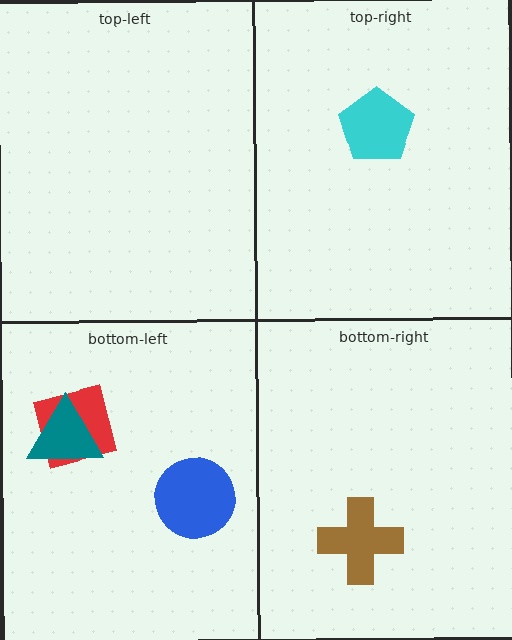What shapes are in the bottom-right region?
The brown cross.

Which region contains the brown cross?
The bottom-right region.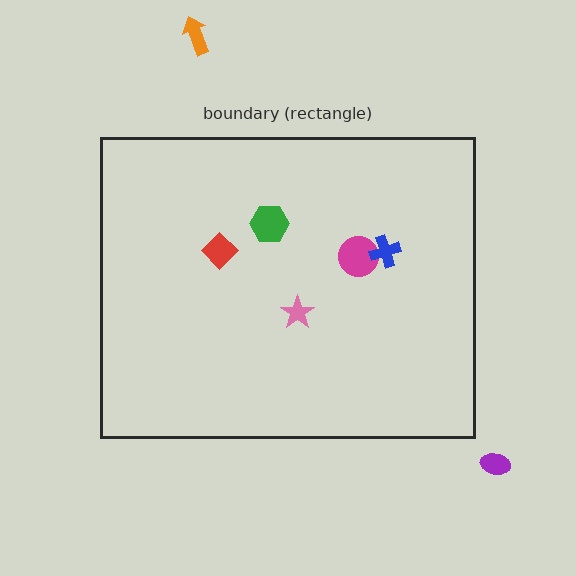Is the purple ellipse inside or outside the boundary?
Outside.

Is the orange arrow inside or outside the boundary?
Outside.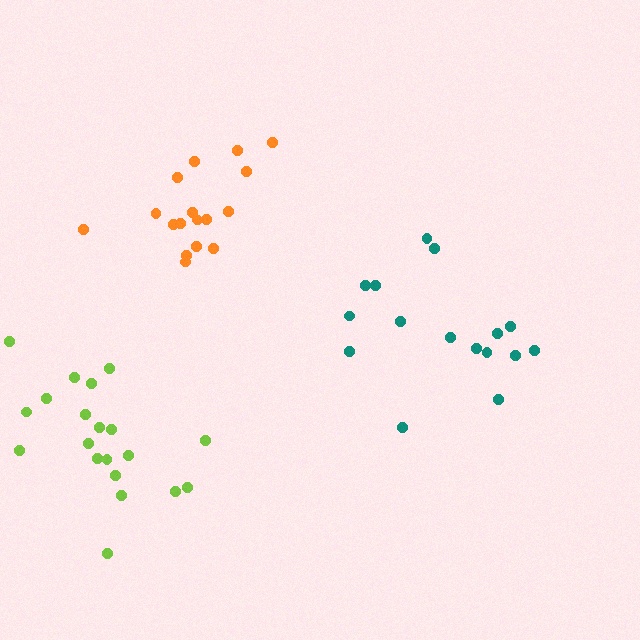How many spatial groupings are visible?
There are 3 spatial groupings.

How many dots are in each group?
Group 1: 17 dots, Group 2: 20 dots, Group 3: 16 dots (53 total).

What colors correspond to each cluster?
The clusters are colored: orange, lime, teal.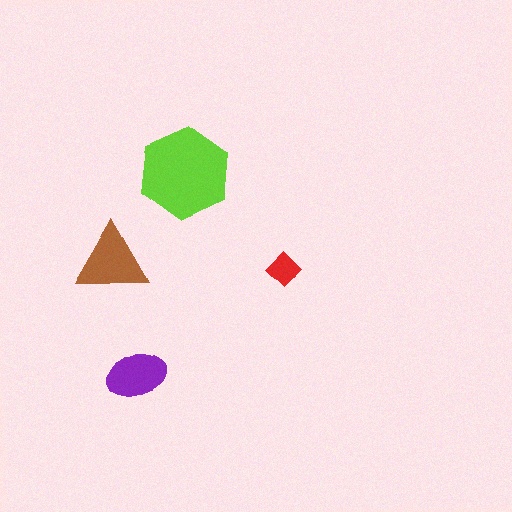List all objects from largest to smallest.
The lime hexagon, the brown triangle, the purple ellipse, the red diamond.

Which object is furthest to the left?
The brown triangle is leftmost.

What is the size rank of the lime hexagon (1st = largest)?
1st.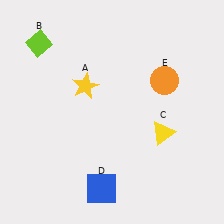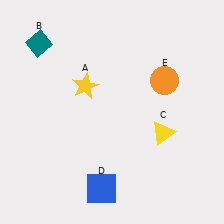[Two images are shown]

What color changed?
The diamond (B) changed from lime in Image 1 to teal in Image 2.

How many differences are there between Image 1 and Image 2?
There is 1 difference between the two images.